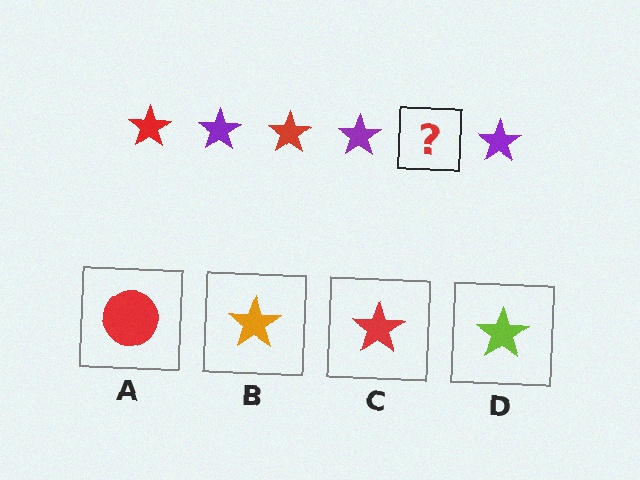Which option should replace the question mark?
Option C.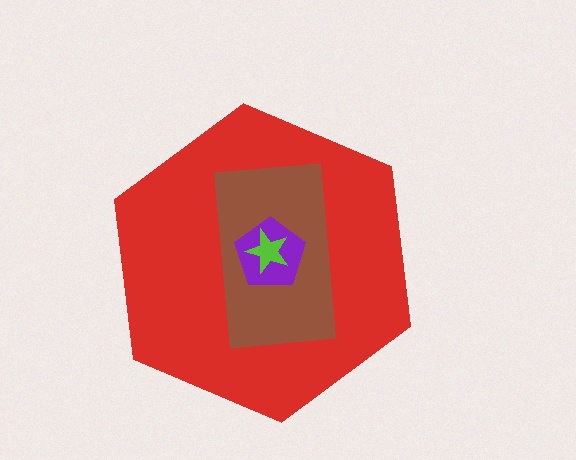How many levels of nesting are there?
4.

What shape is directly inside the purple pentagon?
The lime star.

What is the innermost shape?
The lime star.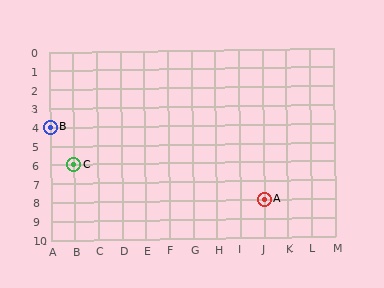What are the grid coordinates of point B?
Point B is at grid coordinates (A, 4).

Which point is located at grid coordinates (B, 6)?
Point C is at (B, 6).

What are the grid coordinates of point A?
Point A is at grid coordinates (J, 8).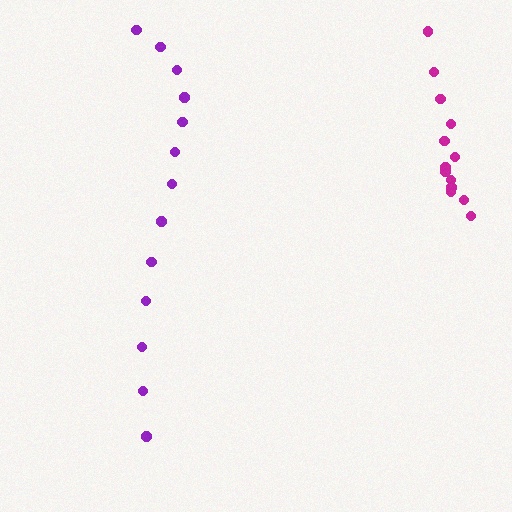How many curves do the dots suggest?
There are 2 distinct paths.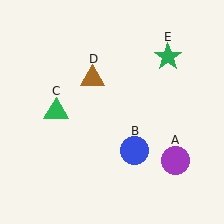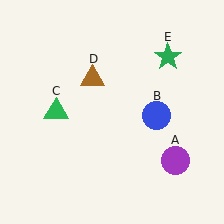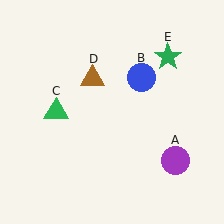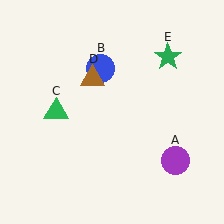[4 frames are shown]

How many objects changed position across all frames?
1 object changed position: blue circle (object B).